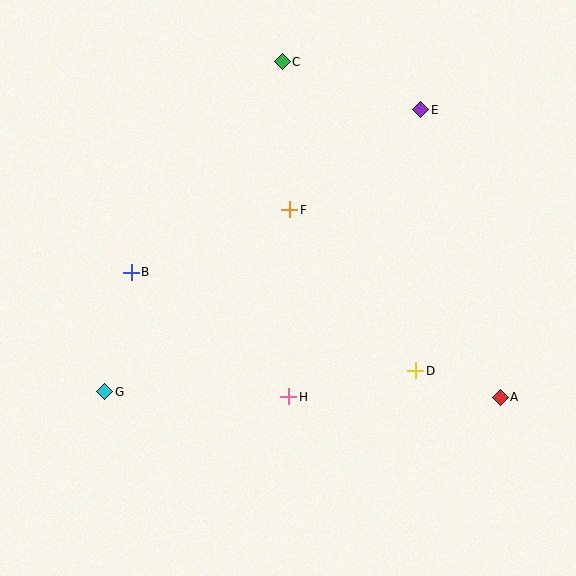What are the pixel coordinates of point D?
Point D is at (416, 371).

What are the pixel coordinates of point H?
Point H is at (288, 397).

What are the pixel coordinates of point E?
Point E is at (421, 110).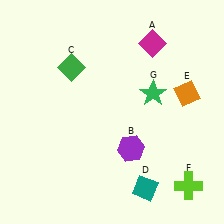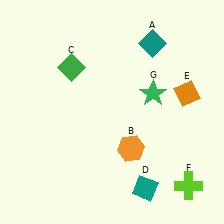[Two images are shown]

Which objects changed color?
A changed from magenta to teal. B changed from purple to orange.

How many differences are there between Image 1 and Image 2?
There are 2 differences between the two images.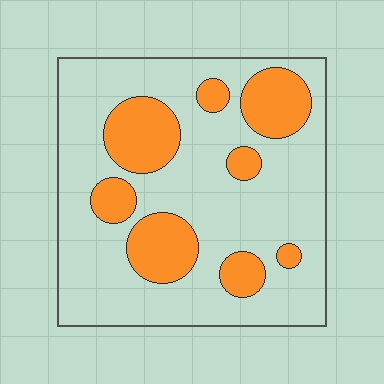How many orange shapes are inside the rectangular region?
8.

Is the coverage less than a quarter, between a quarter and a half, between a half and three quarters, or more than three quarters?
Between a quarter and a half.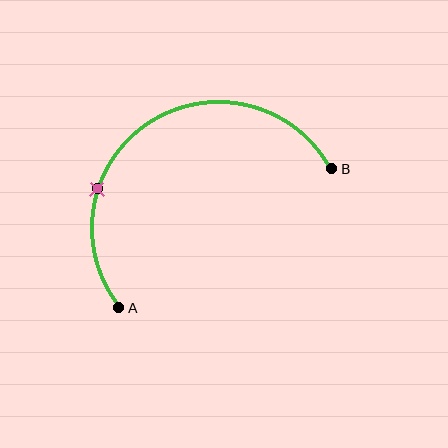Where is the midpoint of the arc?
The arc midpoint is the point on the curve farthest from the straight line joining A and B. It sits above that line.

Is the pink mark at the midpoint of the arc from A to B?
No. The pink mark lies on the arc but is closer to endpoint A. The arc midpoint would be at the point on the curve equidistant along the arc from both A and B.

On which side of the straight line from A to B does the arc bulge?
The arc bulges above the straight line connecting A and B.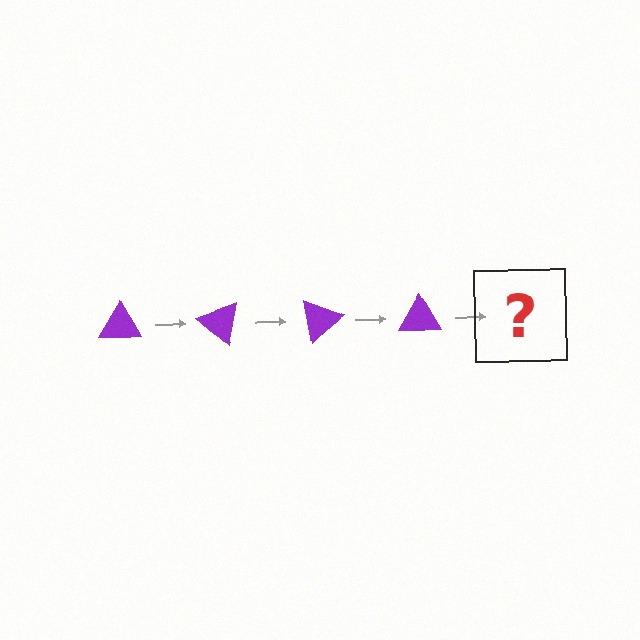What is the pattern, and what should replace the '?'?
The pattern is that the triangle rotates 40 degrees each step. The '?' should be a purple triangle rotated 160 degrees.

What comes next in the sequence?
The next element should be a purple triangle rotated 160 degrees.